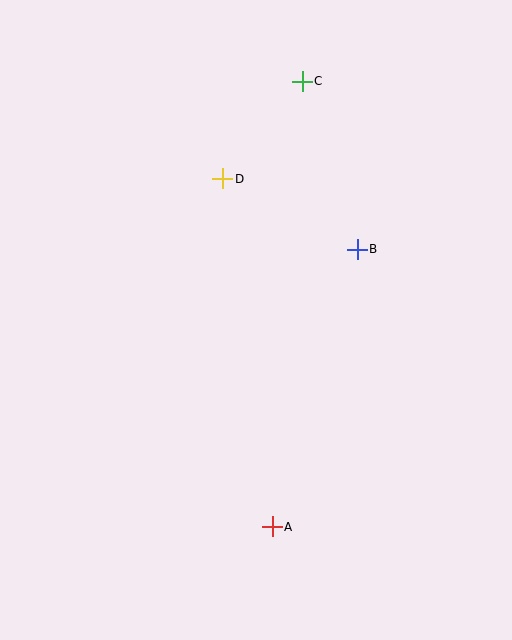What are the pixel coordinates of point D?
Point D is at (223, 179).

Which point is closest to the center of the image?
Point B at (357, 249) is closest to the center.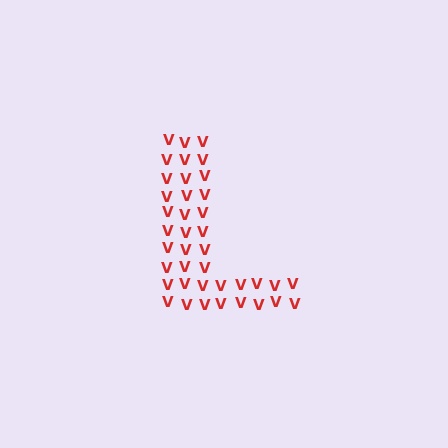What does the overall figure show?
The overall figure shows the letter L.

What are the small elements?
The small elements are letter V's.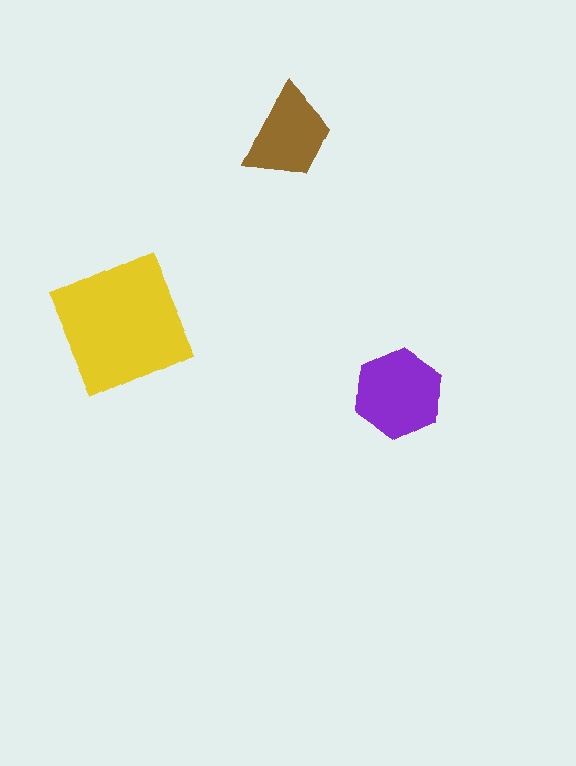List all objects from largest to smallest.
The yellow square, the purple hexagon, the brown trapezoid.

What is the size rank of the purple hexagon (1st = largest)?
2nd.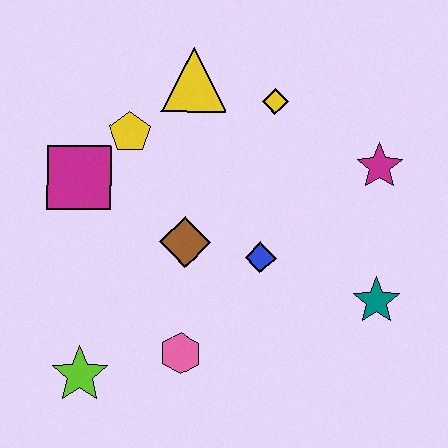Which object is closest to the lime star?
The pink hexagon is closest to the lime star.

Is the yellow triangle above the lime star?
Yes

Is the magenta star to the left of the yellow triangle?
No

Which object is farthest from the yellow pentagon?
The teal star is farthest from the yellow pentagon.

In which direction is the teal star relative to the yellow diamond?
The teal star is below the yellow diamond.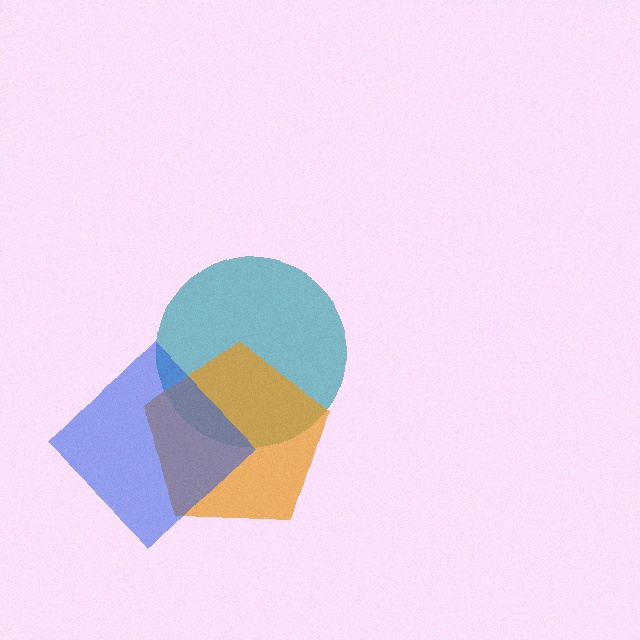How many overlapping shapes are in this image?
There are 3 overlapping shapes in the image.